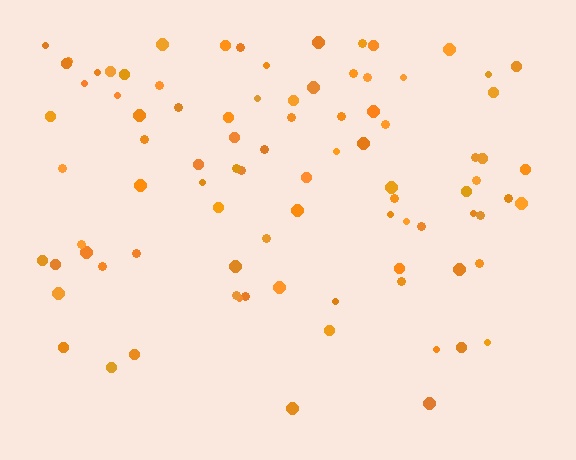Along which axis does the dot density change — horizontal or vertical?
Vertical.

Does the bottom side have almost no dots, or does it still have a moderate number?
Still a moderate number, just noticeably fewer than the top.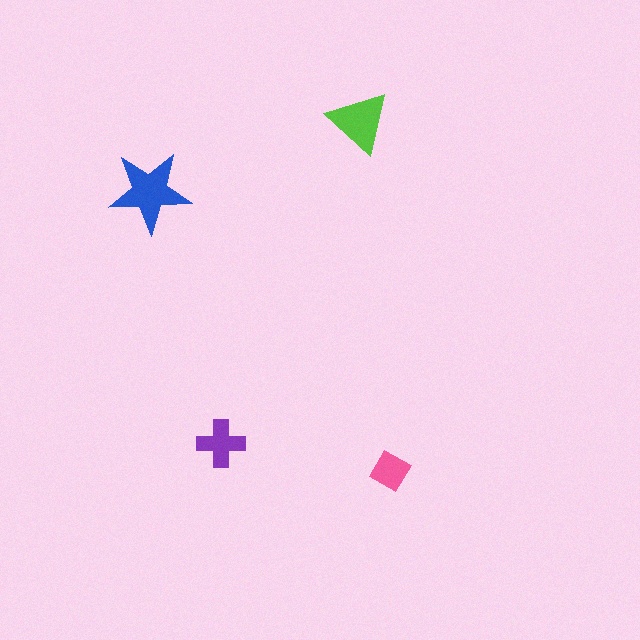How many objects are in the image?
There are 4 objects in the image.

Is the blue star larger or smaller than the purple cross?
Larger.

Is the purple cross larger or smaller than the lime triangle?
Smaller.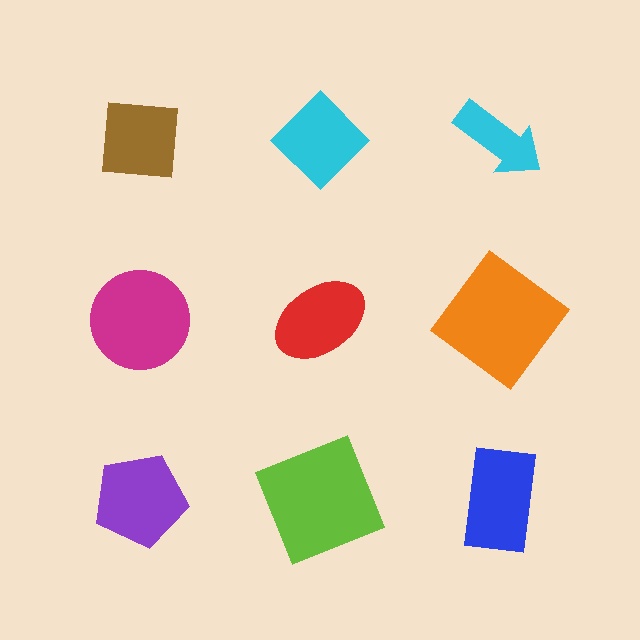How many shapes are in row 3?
3 shapes.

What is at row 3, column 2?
A lime square.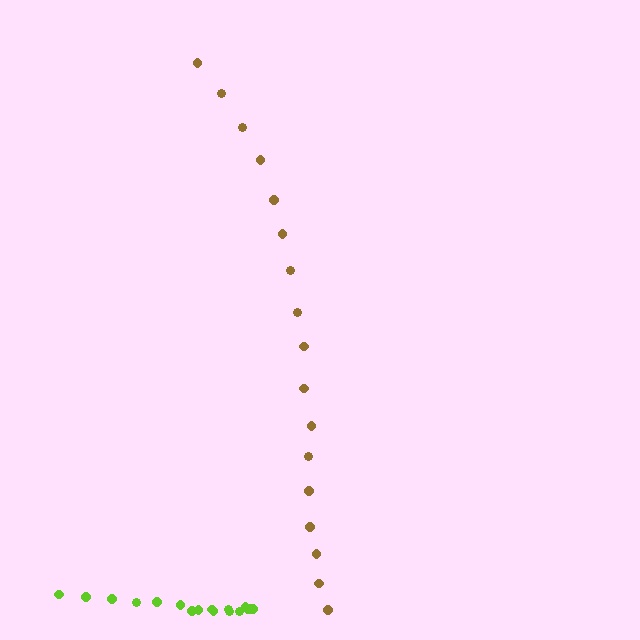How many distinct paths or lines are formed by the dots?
There are 2 distinct paths.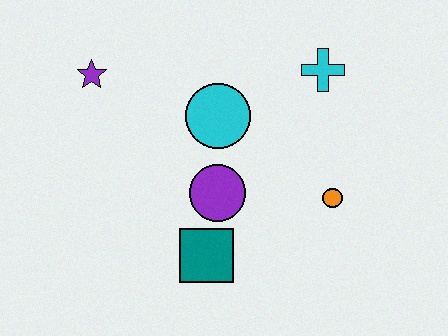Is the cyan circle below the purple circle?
No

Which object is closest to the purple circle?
The teal square is closest to the purple circle.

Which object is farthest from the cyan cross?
The purple star is farthest from the cyan cross.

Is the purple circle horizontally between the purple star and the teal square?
No